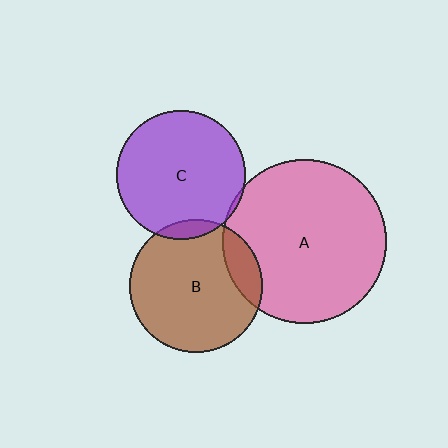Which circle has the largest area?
Circle A (pink).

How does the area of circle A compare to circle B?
Approximately 1.5 times.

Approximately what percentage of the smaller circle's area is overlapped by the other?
Approximately 15%.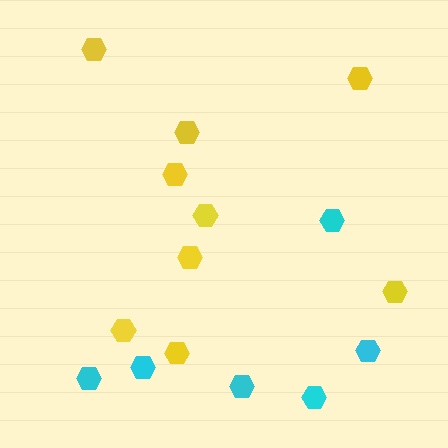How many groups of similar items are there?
There are 2 groups: one group of cyan hexagons (6) and one group of yellow hexagons (9).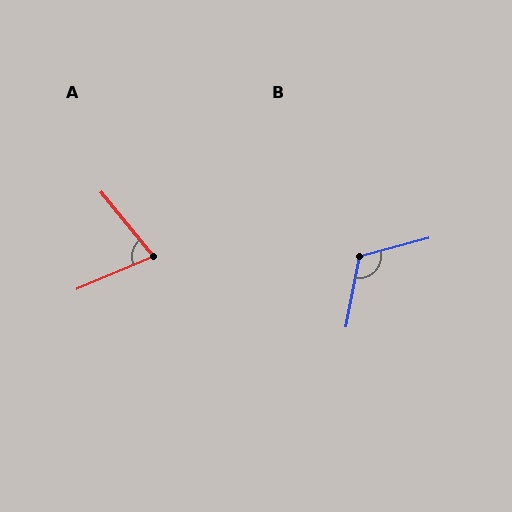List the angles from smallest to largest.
A (74°), B (116°).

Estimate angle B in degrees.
Approximately 116 degrees.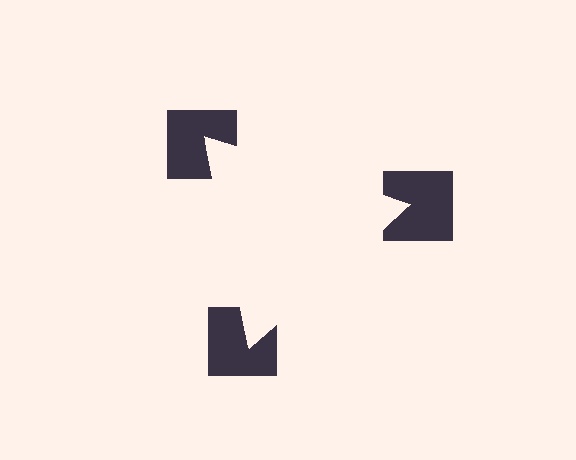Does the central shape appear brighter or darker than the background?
It typically appears slightly brighter than the background, even though no actual brightness change is drawn.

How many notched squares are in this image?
There are 3 — one at each vertex of the illusory triangle.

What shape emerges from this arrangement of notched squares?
An illusory triangle — its edges are inferred from the aligned wedge cuts in the notched squares, not physically drawn.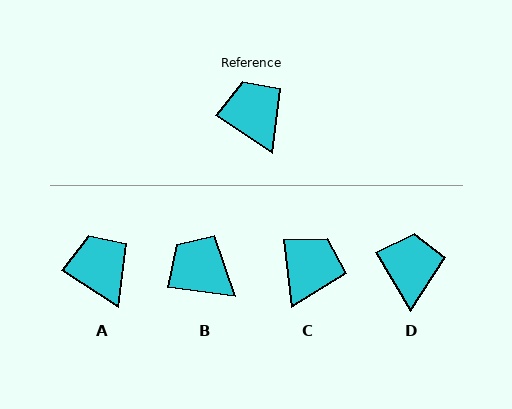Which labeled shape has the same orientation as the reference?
A.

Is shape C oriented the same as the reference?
No, it is off by about 51 degrees.